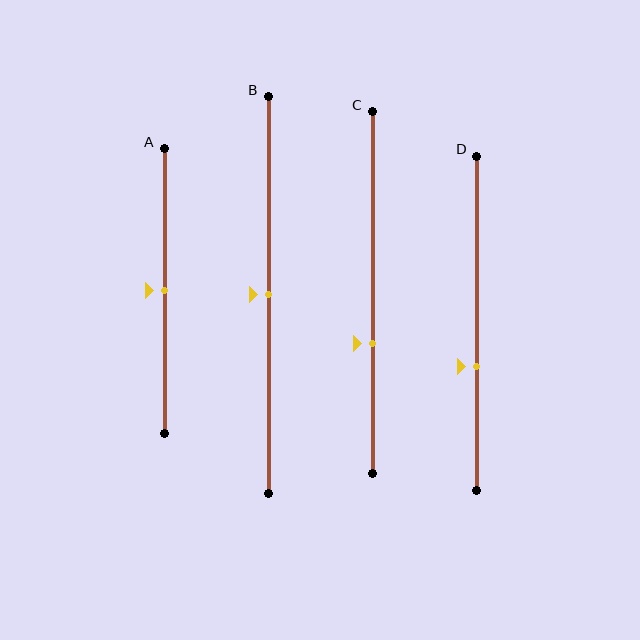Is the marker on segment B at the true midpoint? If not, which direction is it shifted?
Yes, the marker on segment B is at the true midpoint.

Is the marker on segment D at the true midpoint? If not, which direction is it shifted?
No, the marker on segment D is shifted downward by about 13% of the segment length.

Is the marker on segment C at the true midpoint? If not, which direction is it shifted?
No, the marker on segment C is shifted downward by about 14% of the segment length.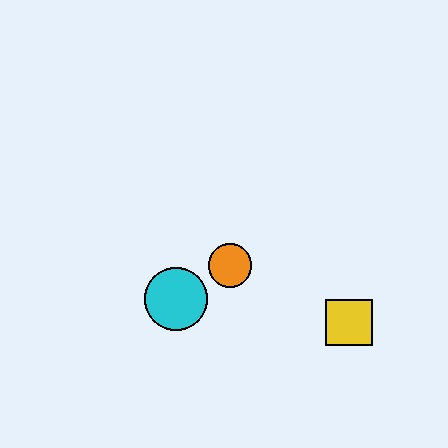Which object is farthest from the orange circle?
The yellow square is farthest from the orange circle.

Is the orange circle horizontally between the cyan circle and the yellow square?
Yes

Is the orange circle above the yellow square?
Yes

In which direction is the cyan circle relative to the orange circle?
The cyan circle is to the left of the orange circle.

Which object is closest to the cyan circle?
The orange circle is closest to the cyan circle.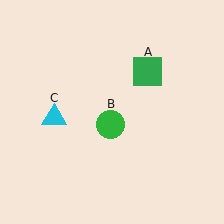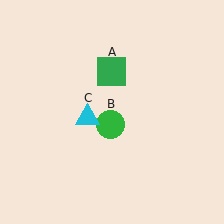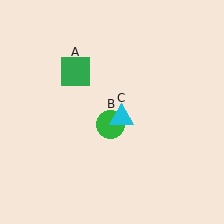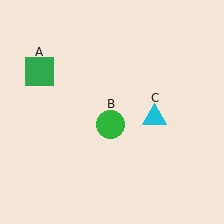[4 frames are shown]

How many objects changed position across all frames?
2 objects changed position: green square (object A), cyan triangle (object C).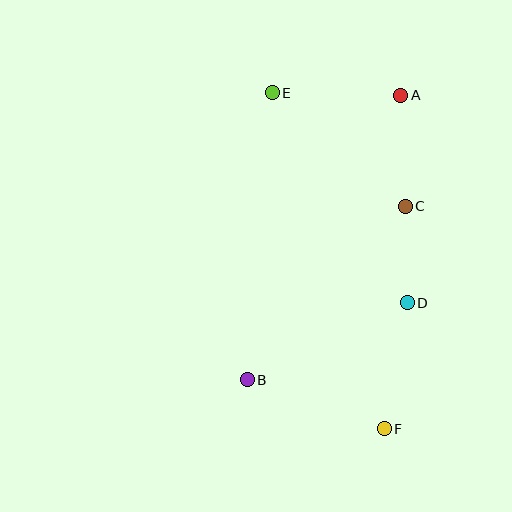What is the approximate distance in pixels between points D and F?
The distance between D and F is approximately 128 pixels.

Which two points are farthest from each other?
Points E and F are farthest from each other.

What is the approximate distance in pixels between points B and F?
The distance between B and F is approximately 145 pixels.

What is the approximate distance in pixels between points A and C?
The distance between A and C is approximately 111 pixels.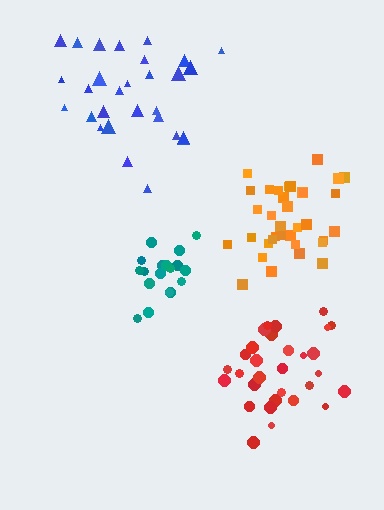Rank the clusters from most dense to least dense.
teal, orange, red, blue.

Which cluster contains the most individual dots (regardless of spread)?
Orange (35).